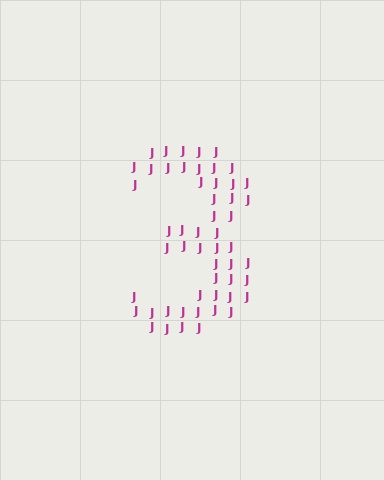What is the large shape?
The large shape is the digit 3.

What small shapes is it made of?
It is made of small letter J's.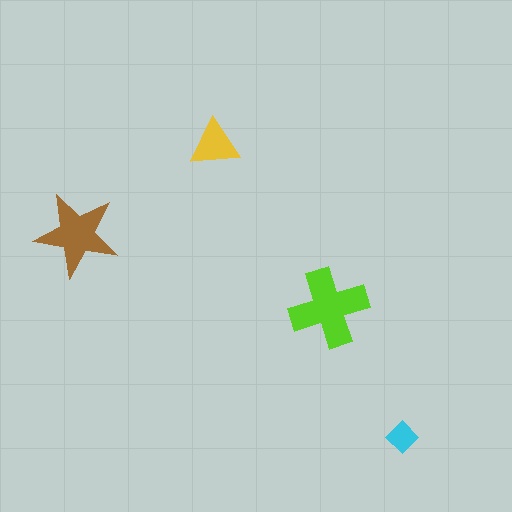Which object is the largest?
The lime cross.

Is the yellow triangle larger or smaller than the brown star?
Smaller.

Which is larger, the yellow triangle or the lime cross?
The lime cross.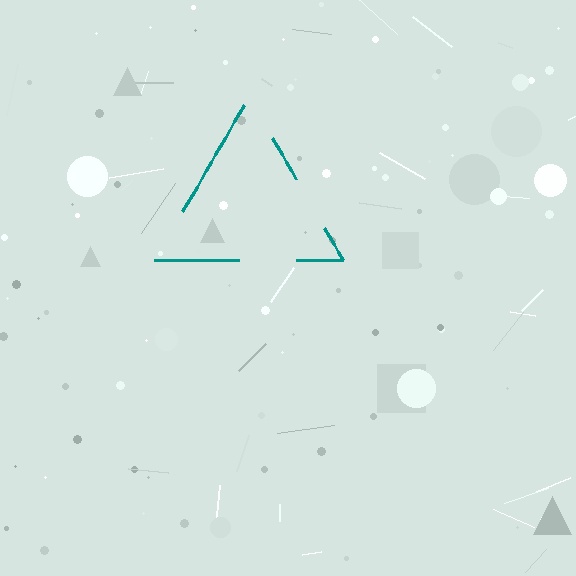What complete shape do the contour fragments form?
The contour fragments form a triangle.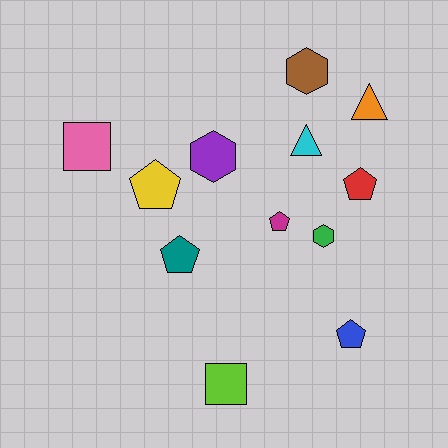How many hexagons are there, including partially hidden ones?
There are 3 hexagons.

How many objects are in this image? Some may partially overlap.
There are 12 objects.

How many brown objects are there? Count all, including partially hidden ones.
There is 1 brown object.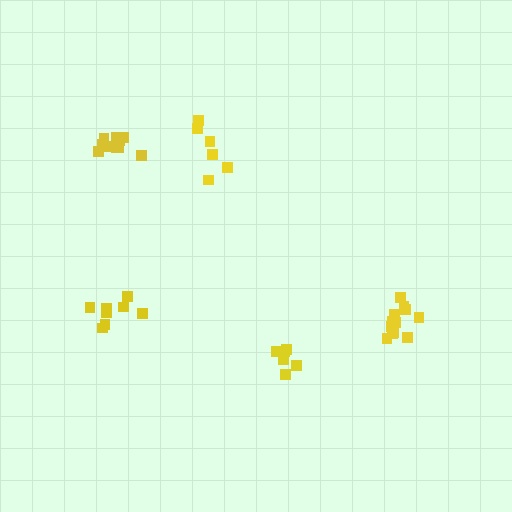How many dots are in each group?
Group 1: 12 dots, Group 2: 8 dots, Group 3: 6 dots, Group 4: 6 dots, Group 5: 10 dots (42 total).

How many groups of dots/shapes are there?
There are 5 groups.